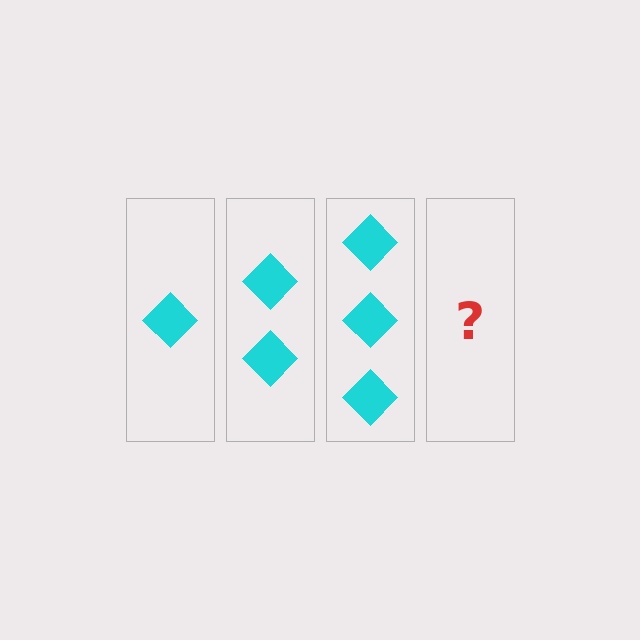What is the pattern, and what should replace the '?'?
The pattern is that each step adds one more diamond. The '?' should be 4 diamonds.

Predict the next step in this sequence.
The next step is 4 diamonds.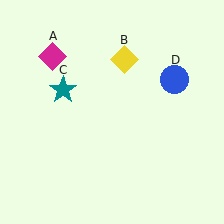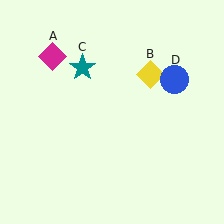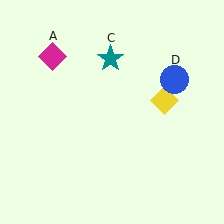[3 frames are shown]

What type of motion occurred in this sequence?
The yellow diamond (object B), teal star (object C) rotated clockwise around the center of the scene.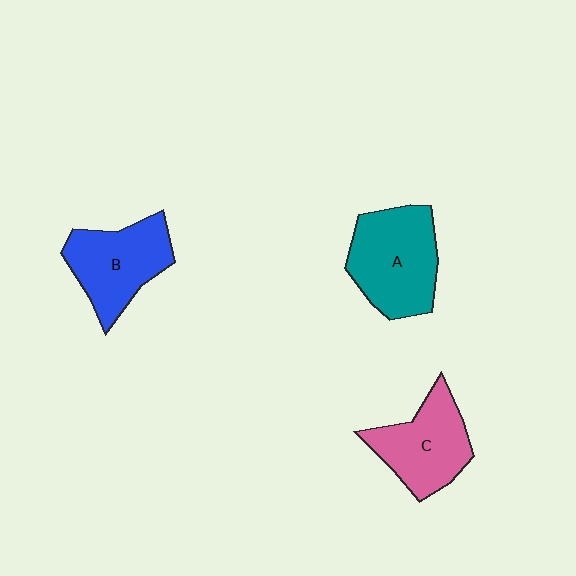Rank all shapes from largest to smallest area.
From largest to smallest: A (teal), B (blue), C (pink).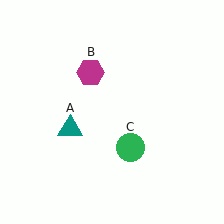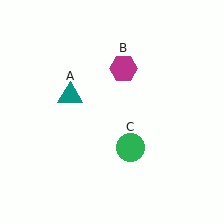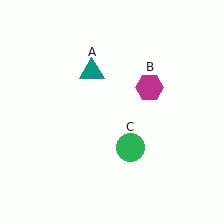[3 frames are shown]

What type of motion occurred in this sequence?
The teal triangle (object A), magenta hexagon (object B) rotated clockwise around the center of the scene.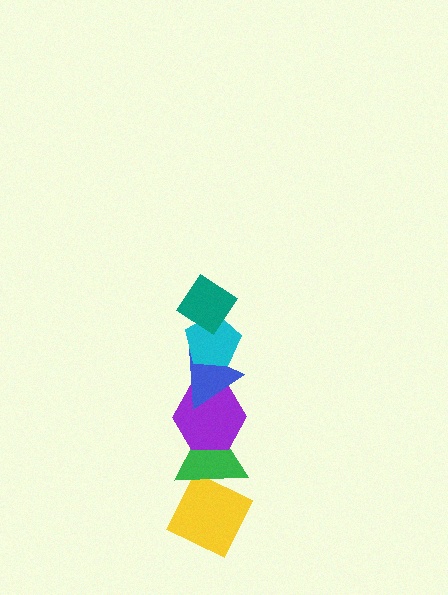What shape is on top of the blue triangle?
The cyan pentagon is on top of the blue triangle.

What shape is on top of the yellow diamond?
The green triangle is on top of the yellow diamond.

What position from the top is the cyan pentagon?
The cyan pentagon is 2nd from the top.